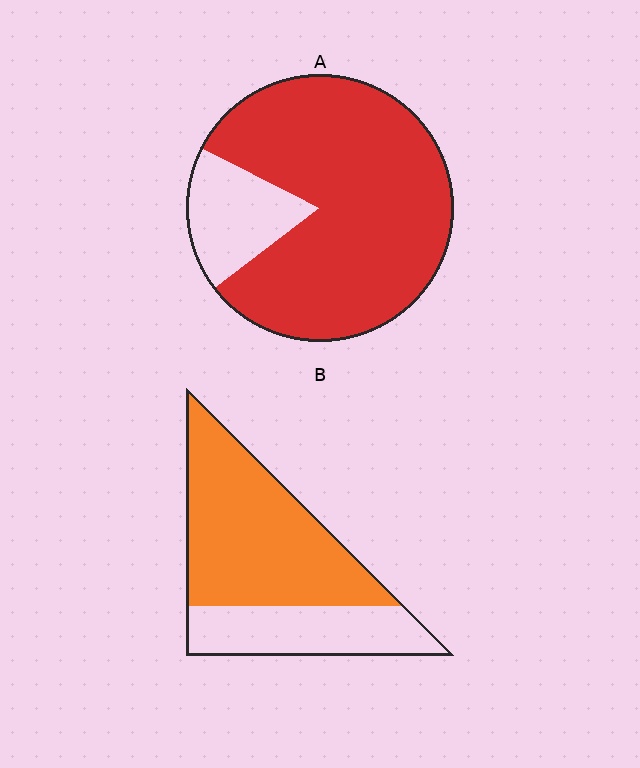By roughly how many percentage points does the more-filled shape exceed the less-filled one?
By roughly 15 percentage points (A over B).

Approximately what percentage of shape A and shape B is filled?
A is approximately 80% and B is approximately 65%.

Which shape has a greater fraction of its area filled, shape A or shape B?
Shape A.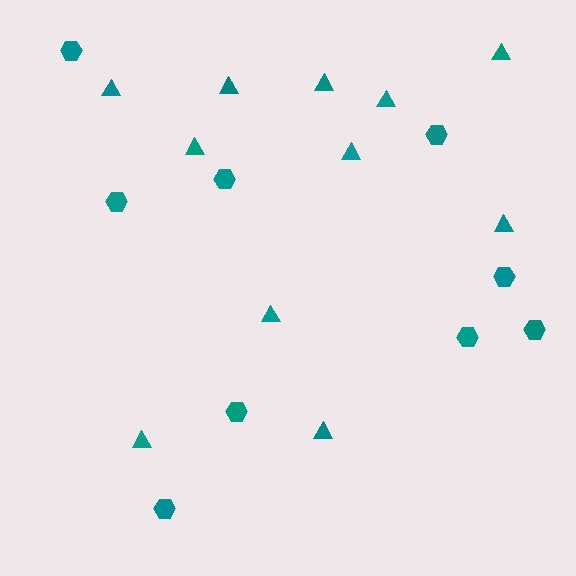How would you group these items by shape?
There are 2 groups: one group of hexagons (9) and one group of triangles (11).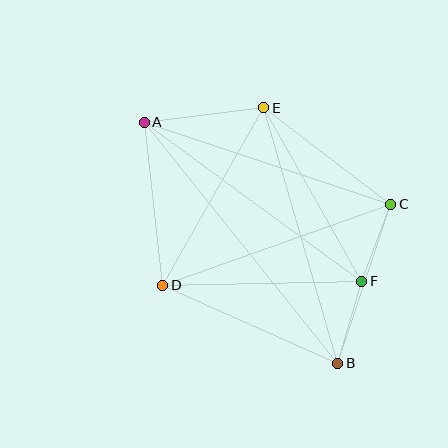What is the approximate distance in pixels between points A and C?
The distance between A and C is approximately 260 pixels.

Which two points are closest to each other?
Points C and F are closest to each other.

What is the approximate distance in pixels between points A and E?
The distance between A and E is approximately 120 pixels.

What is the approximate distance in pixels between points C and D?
The distance between C and D is approximately 242 pixels.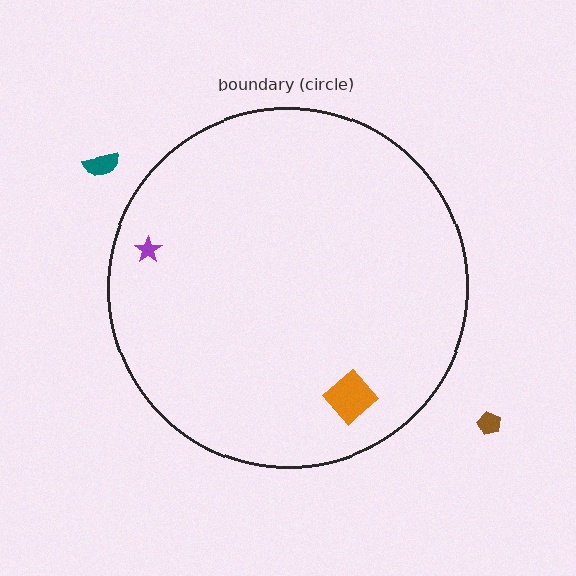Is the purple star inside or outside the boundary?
Inside.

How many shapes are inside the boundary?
2 inside, 2 outside.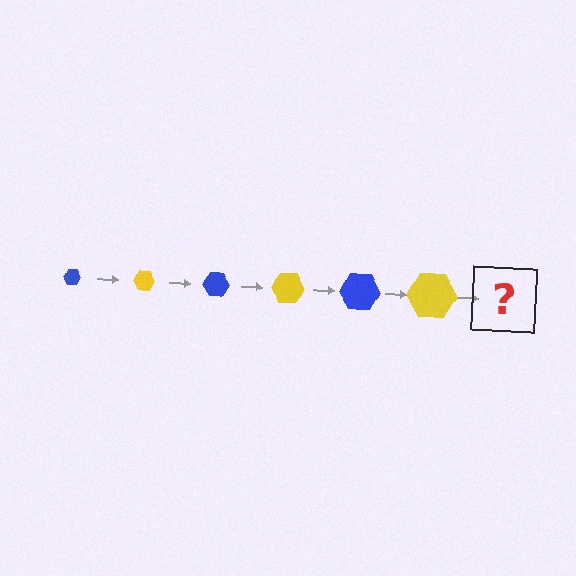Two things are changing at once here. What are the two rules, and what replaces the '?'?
The two rules are that the hexagon grows larger each step and the color cycles through blue and yellow. The '?' should be a blue hexagon, larger than the previous one.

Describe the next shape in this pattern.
It should be a blue hexagon, larger than the previous one.